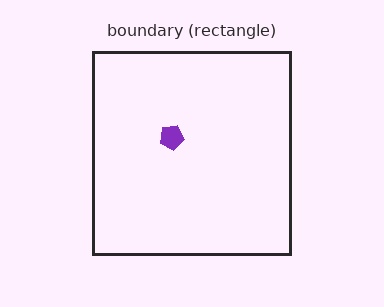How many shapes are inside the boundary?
1 inside, 0 outside.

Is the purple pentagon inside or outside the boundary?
Inside.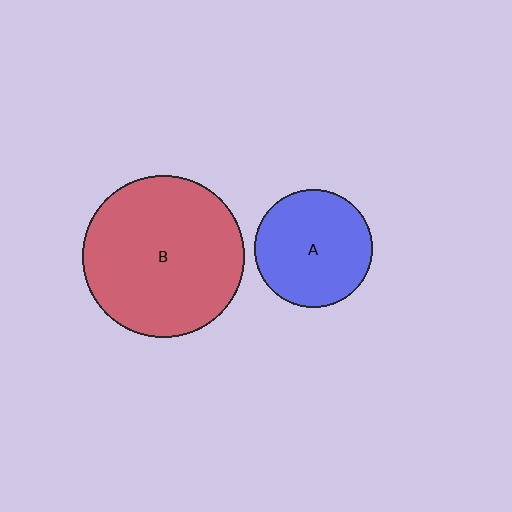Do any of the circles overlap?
No, none of the circles overlap.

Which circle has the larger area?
Circle B (red).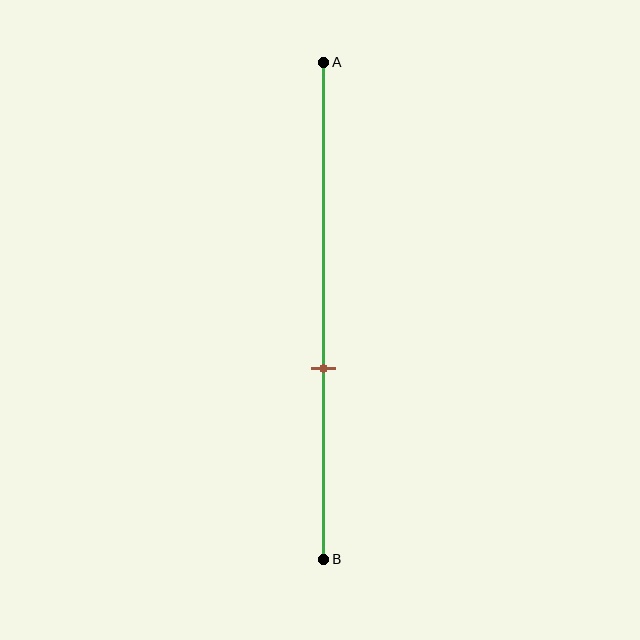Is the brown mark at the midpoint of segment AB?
No, the mark is at about 60% from A, not at the 50% midpoint.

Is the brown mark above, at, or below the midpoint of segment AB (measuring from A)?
The brown mark is below the midpoint of segment AB.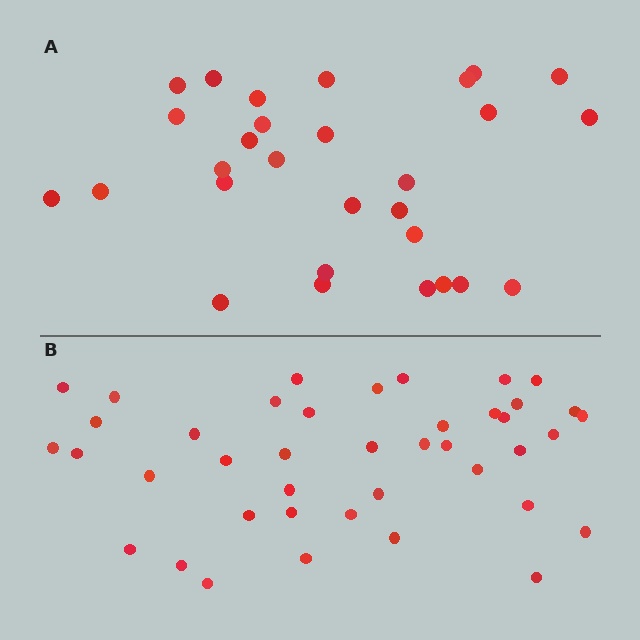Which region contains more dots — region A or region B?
Region B (the bottom region) has more dots.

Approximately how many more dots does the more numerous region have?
Region B has roughly 12 or so more dots than region A.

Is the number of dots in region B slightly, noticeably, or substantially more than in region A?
Region B has noticeably more, but not dramatically so. The ratio is roughly 1.4 to 1.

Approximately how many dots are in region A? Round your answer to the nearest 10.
About 30 dots. (The exact count is 29, which rounds to 30.)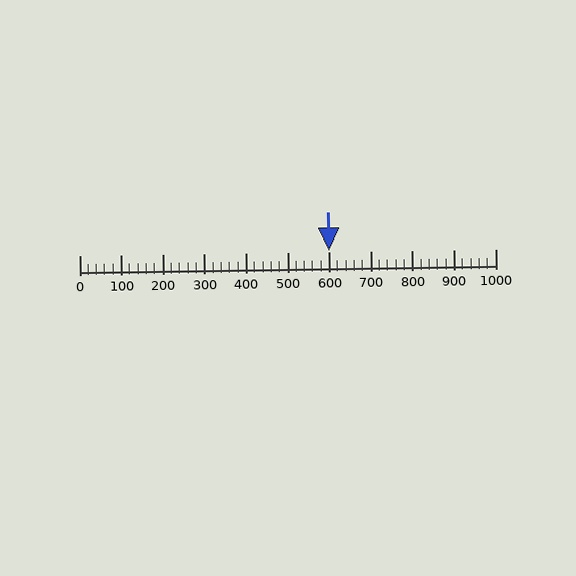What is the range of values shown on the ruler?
The ruler shows values from 0 to 1000.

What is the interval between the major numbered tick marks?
The major tick marks are spaced 100 units apart.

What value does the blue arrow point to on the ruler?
The blue arrow points to approximately 600.